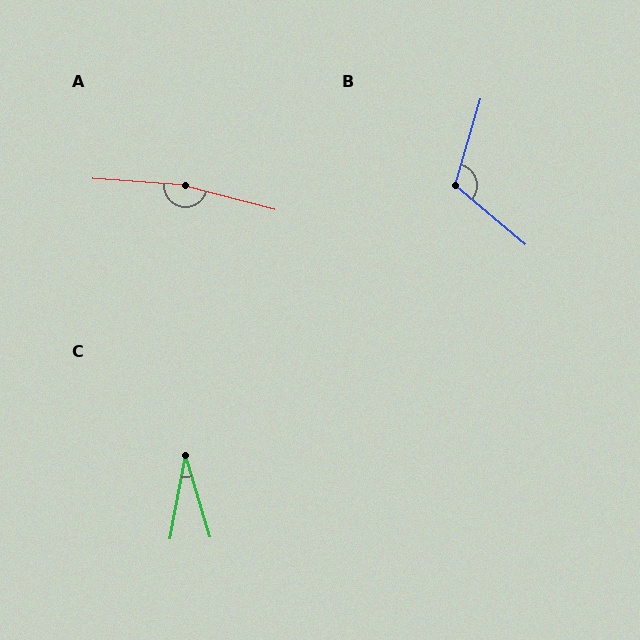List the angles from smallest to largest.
C (27°), B (114°), A (170°).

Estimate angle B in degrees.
Approximately 114 degrees.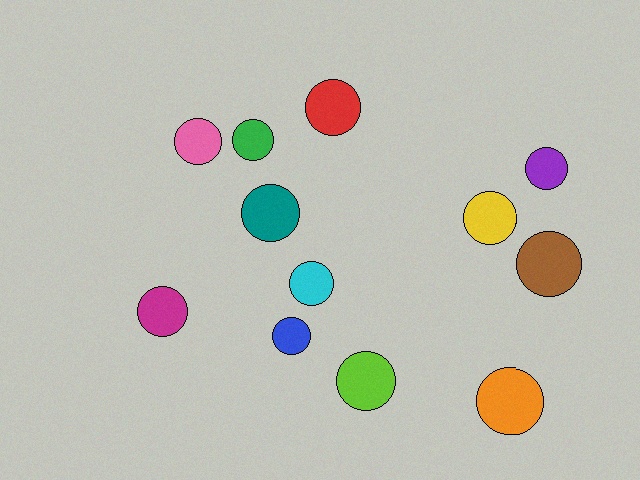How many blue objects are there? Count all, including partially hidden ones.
There is 1 blue object.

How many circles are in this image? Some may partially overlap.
There are 12 circles.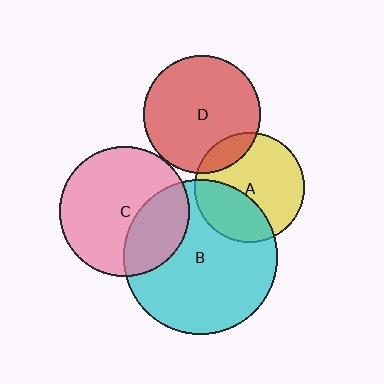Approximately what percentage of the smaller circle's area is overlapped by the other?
Approximately 15%.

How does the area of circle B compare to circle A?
Approximately 2.0 times.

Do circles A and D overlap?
Yes.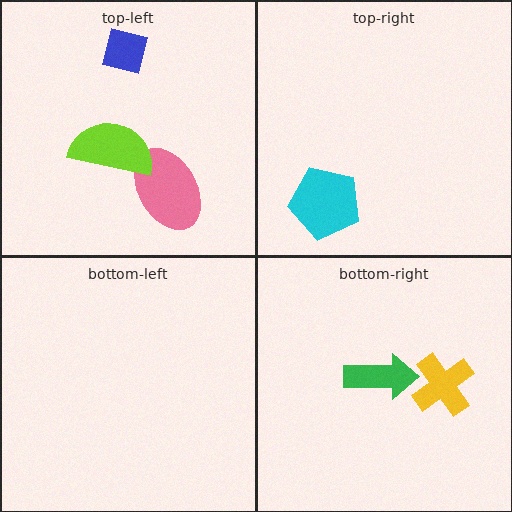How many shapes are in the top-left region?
3.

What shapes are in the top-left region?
The blue square, the pink ellipse, the lime semicircle.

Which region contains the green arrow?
The bottom-right region.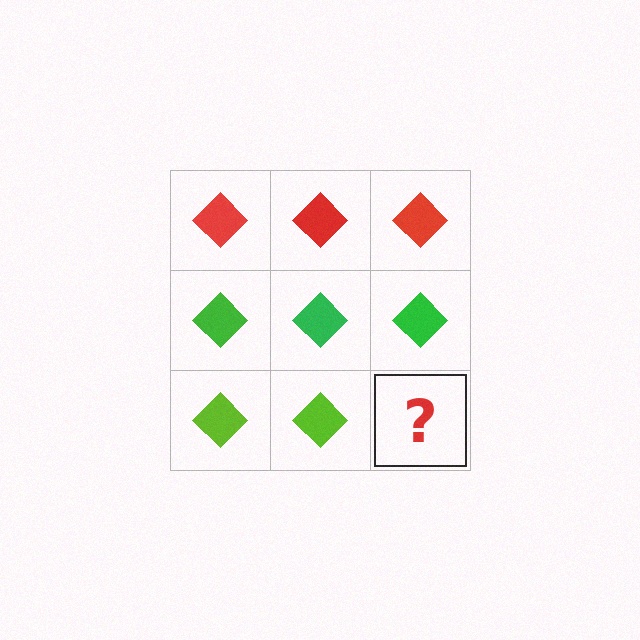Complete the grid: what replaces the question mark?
The question mark should be replaced with a lime diamond.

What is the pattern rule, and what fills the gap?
The rule is that each row has a consistent color. The gap should be filled with a lime diamond.